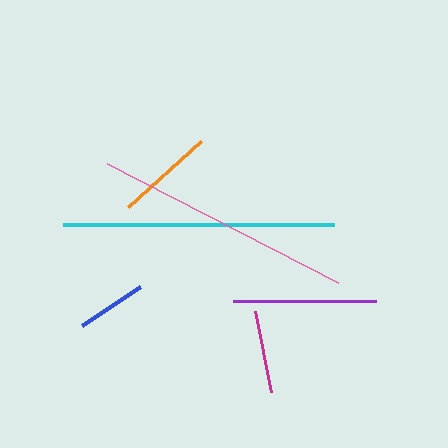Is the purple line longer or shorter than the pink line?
The pink line is longer than the purple line.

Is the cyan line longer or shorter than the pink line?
The cyan line is longer than the pink line.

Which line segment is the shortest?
The blue line is the shortest at approximately 70 pixels.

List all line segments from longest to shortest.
From longest to shortest: cyan, pink, purple, orange, magenta, blue.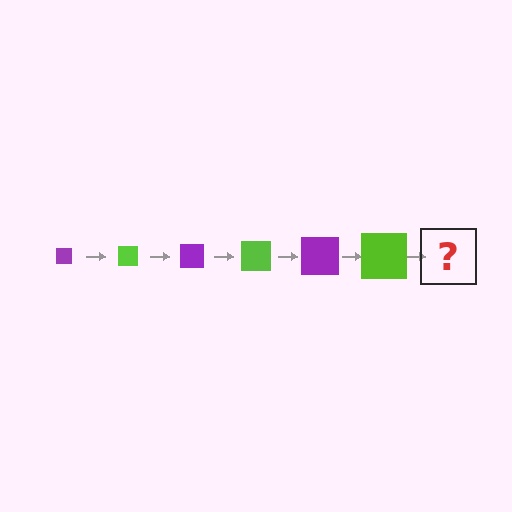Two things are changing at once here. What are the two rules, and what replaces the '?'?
The two rules are that the square grows larger each step and the color cycles through purple and lime. The '?' should be a purple square, larger than the previous one.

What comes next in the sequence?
The next element should be a purple square, larger than the previous one.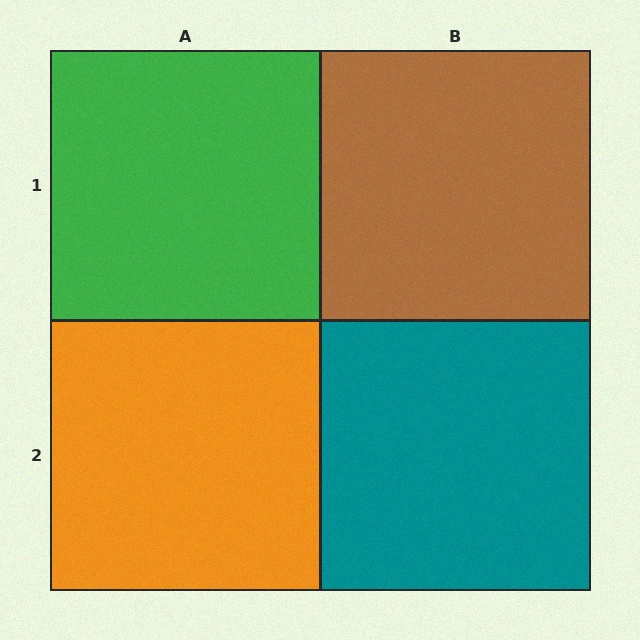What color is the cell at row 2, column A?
Orange.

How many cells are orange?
1 cell is orange.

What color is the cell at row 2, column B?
Teal.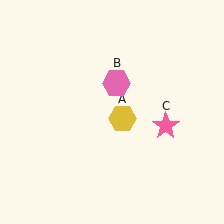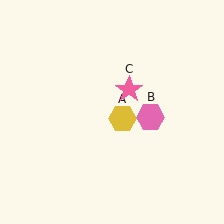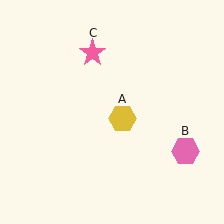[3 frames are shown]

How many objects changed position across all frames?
2 objects changed position: pink hexagon (object B), pink star (object C).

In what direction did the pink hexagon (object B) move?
The pink hexagon (object B) moved down and to the right.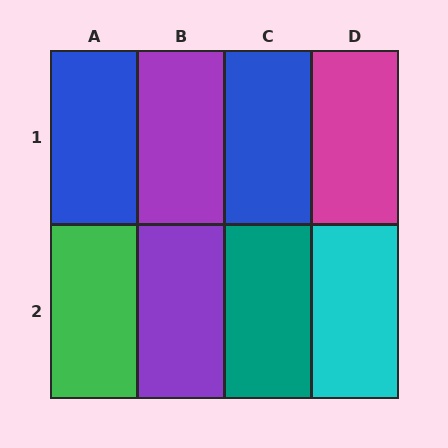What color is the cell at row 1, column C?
Blue.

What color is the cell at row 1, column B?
Purple.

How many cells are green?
1 cell is green.